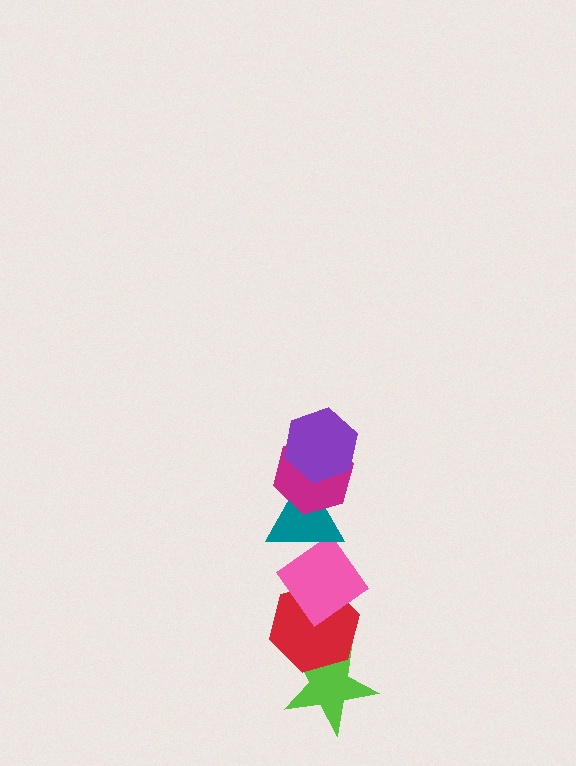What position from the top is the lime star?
The lime star is 6th from the top.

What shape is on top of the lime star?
The red hexagon is on top of the lime star.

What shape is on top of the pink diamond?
The teal triangle is on top of the pink diamond.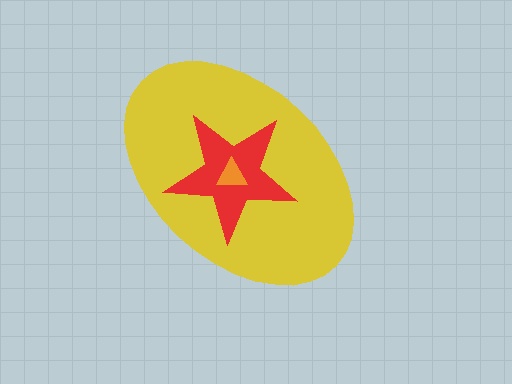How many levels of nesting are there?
3.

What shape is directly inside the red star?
The orange triangle.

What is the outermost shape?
The yellow ellipse.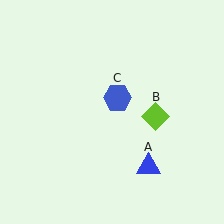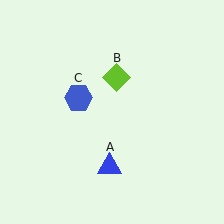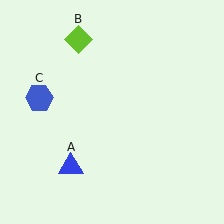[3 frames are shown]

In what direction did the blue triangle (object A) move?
The blue triangle (object A) moved left.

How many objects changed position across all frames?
3 objects changed position: blue triangle (object A), lime diamond (object B), blue hexagon (object C).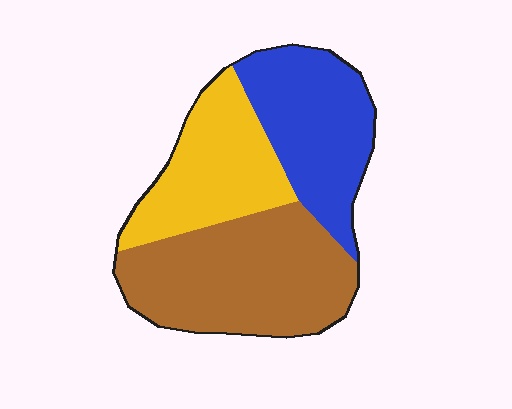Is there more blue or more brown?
Brown.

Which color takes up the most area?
Brown, at roughly 40%.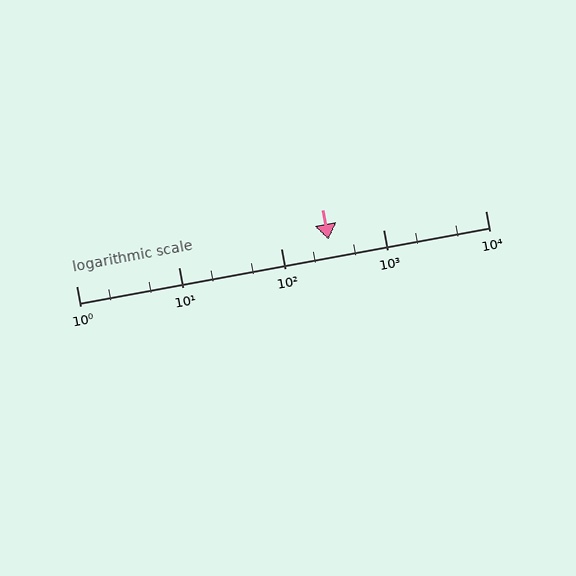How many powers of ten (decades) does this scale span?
The scale spans 4 decades, from 1 to 10000.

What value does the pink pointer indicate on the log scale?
The pointer indicates approximately 290.